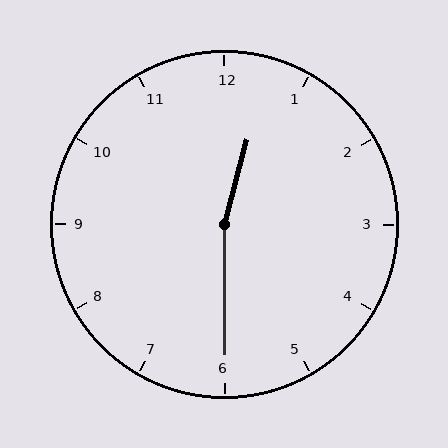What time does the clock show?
12:30.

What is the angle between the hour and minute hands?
Approximately 165 degrees.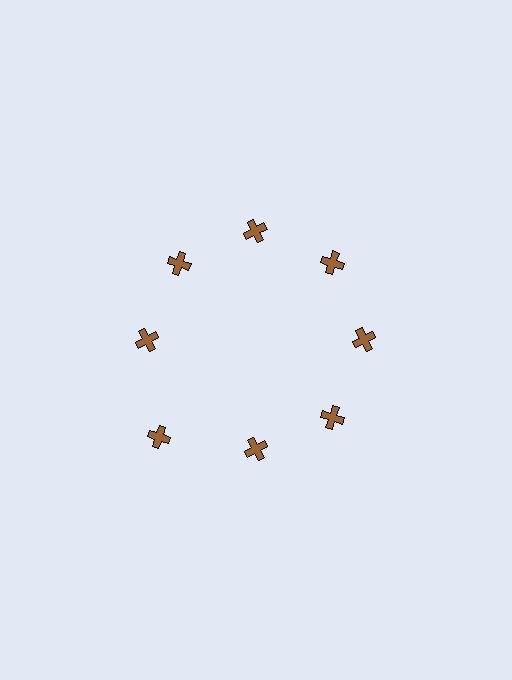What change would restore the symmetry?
The symmetry would be restored by moving it inward, back onto the ring so that all 8 crosses sit at equal angles and equal distance from the center.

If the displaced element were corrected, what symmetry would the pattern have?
It would have 8-fold rotational symmetry — the pattern would map onto itself every 45 degrees.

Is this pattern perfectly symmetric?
No. The 8 brown crosses are arranged in a ring, but one element near the 8 o'clock position is pushed outward from the center, breaking the 8-fold rotational symmetry.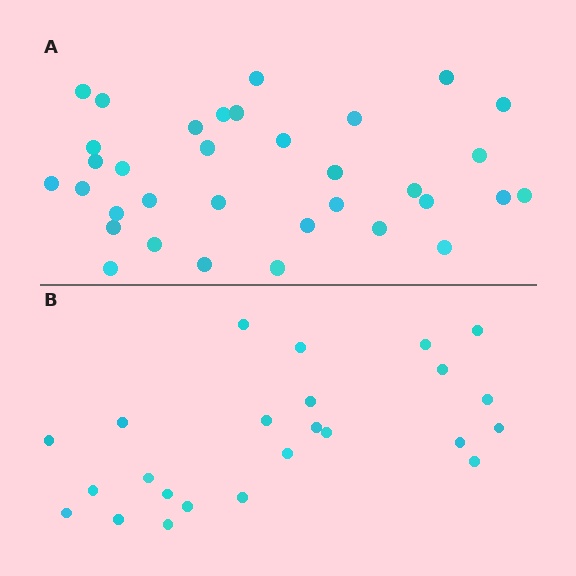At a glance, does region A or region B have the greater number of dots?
Region A (the top region) has more dots.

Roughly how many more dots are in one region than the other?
Region A has roughly 10 or so more dots than region B.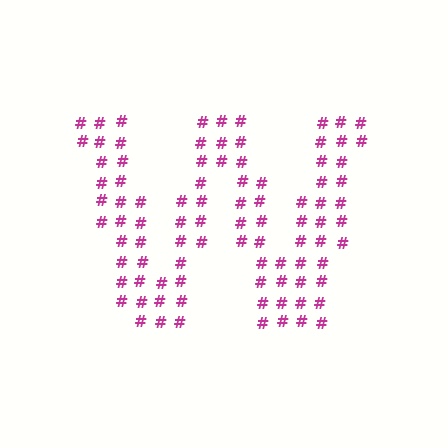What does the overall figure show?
The overall figure shows the letter W.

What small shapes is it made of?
It is made of small hash symbols.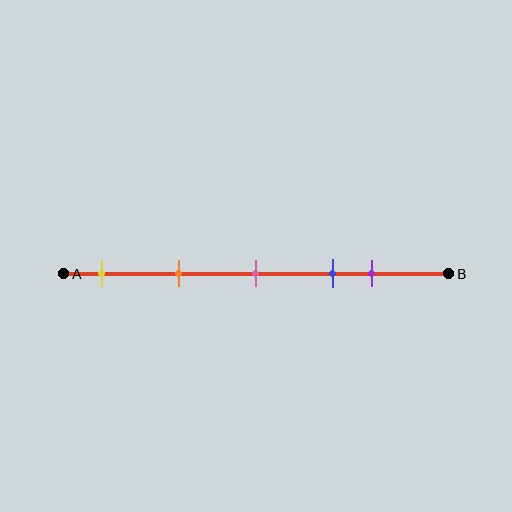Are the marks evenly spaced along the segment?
No, the marks are not evenly spaced.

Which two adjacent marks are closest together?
The blue and purple marks are the closest adjacent pair.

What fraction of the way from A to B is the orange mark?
The orange mark is approximately 30% (0.3) of the way from A to B.